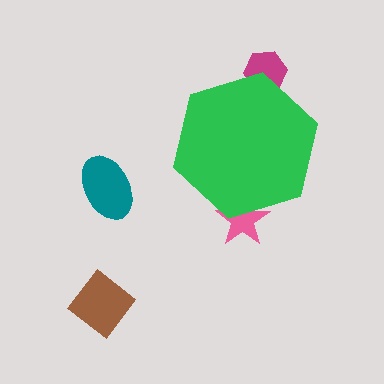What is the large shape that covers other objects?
A green hexagon.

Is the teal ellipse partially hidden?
No, the teal ellipse is fully visible.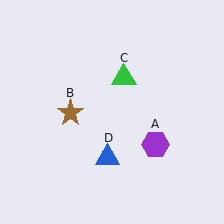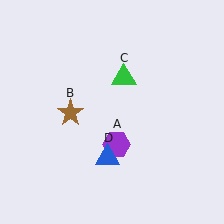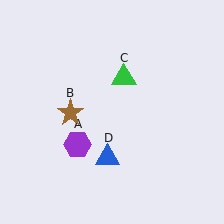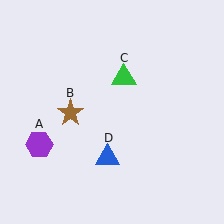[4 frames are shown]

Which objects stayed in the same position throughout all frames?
Brown star (object B) and green triangle (object C) and blue triangle (object D) remained stationary.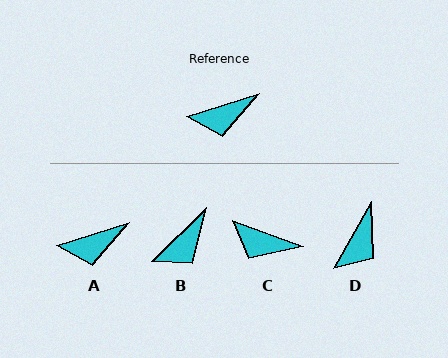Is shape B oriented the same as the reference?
No, it is off by about 27 degrees.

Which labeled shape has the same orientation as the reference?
A.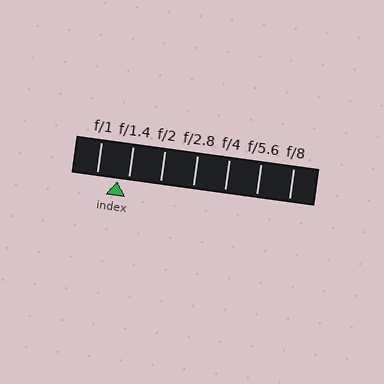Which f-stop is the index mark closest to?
The index mark is closest to f/1.4.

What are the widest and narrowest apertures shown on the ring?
The widest aperture shown is f/1 and the narrowest is f/8.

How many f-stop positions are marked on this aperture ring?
There are 7 f-stop positions marked.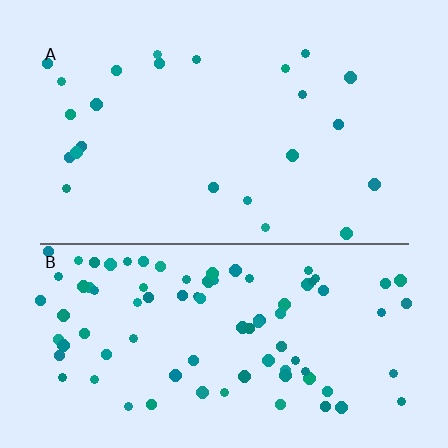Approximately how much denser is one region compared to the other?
Approximately 3.7× — region B over region A.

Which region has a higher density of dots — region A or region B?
B (the bottom).